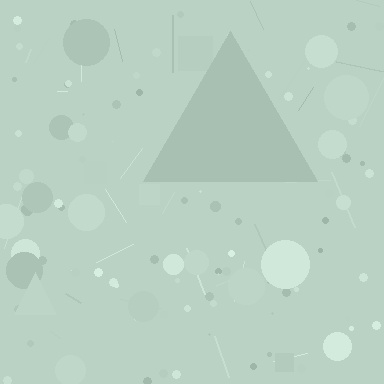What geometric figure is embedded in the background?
A triangle is embedded in the background.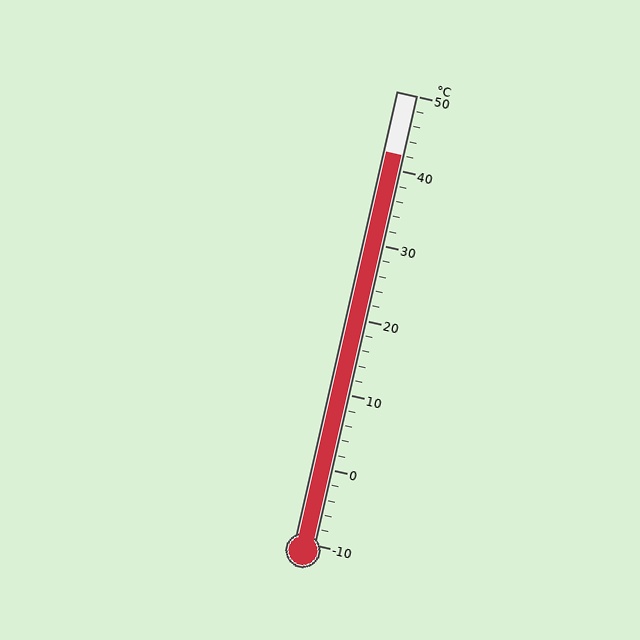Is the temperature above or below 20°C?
The temperature is above 20°C.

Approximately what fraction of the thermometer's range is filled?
The thermometer is filled to approximately 85% of its range.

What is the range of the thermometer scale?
The thermometer scale ranges from -10°C to 50°C.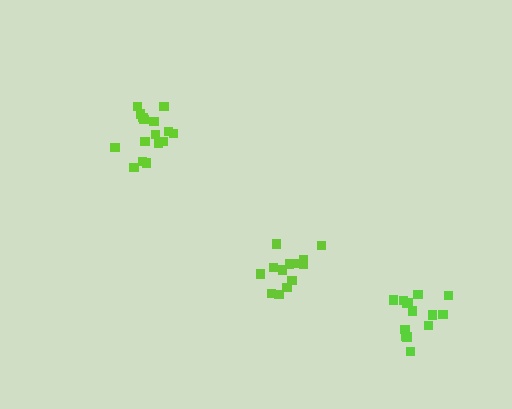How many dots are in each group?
Group 1: 13 dots, Group 2: 16 dots, Group 3: 14 dots (43 total).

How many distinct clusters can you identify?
There are 3 distinct clusters.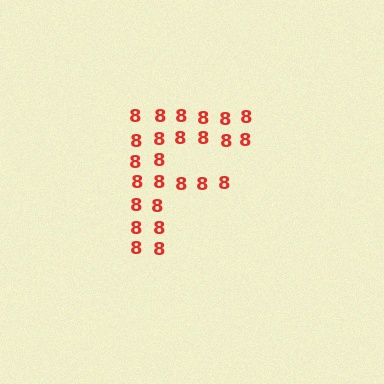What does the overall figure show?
The overall figure shows the letter F.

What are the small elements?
The small elements are digit 8's.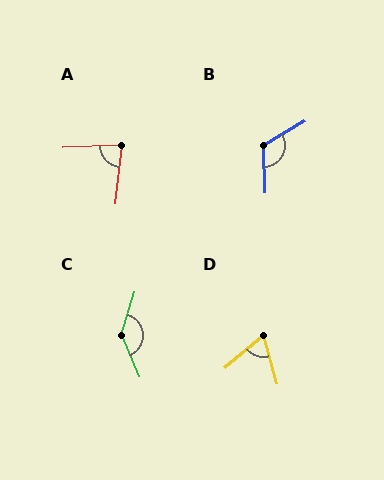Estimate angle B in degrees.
Approximately 119 degrees.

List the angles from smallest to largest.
D (66°), A (82°), B (119°), C (139°).